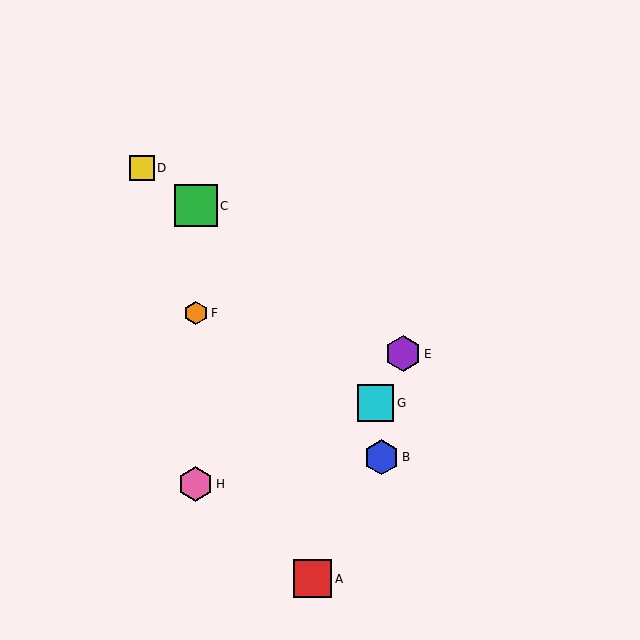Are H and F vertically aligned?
Yes, both are at x≈196.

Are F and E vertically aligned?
No, F is at x≈196 and E is at x≈403.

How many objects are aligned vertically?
3 objects (C, F, H) are aligned vertically.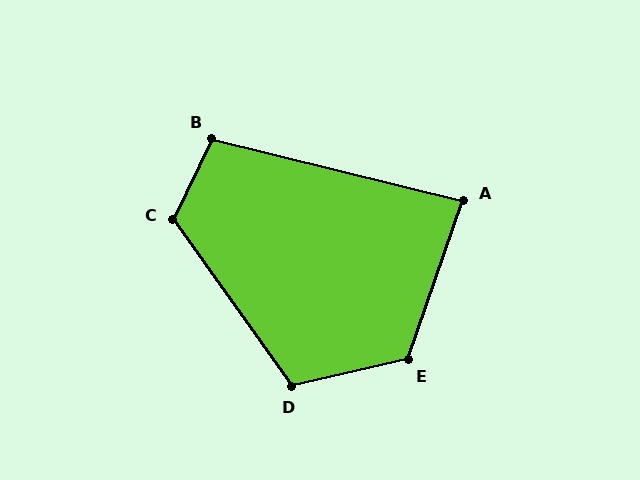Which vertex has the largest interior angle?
E, at approximately 122 degrees.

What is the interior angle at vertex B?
Approximately 102 degrees (obtuse).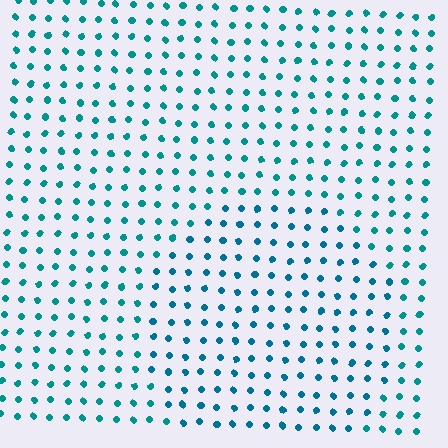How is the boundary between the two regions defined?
The boundary is defined purely by a slight shift in hue (about 17 degrees). Spacing, size, and orientation are identical on both sides.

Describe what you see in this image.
The image is filled with small teal elements in a uniform arrangement. A circle-shaped region is visible where the elements are tinted to a slightly different hue, forming a subtle color boundary.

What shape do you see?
I see a circle.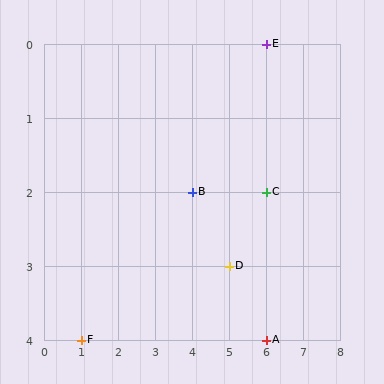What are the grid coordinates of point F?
Point F is at grid coordinates (1, 4).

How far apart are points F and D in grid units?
Points F and D are 4 columns and 1 row apart (about 4.1 grid units diagonally).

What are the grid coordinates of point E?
Point E is at grid coordinates (6, 0).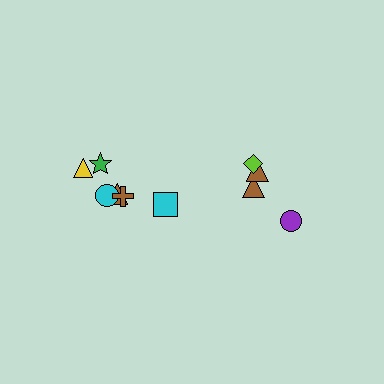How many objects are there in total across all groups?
There are 10 objects.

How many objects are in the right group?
There are 4 objects.